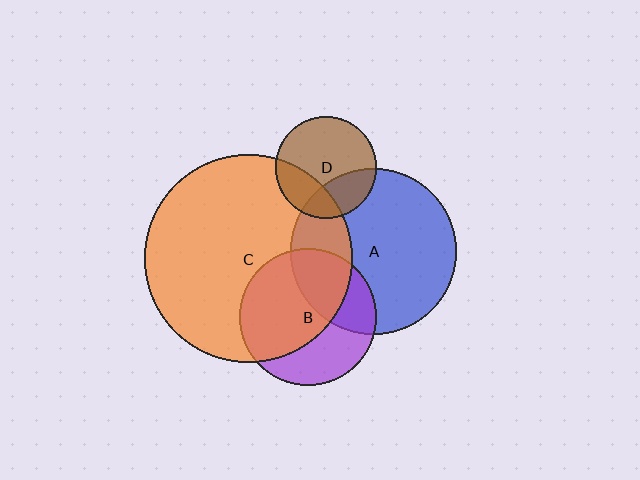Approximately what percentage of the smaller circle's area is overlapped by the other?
Approximately 30%.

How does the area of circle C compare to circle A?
Approximately 1.6 times.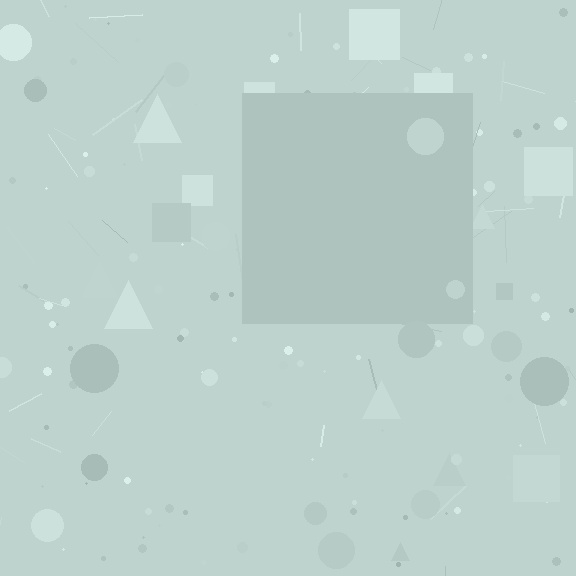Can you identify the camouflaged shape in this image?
The camouflaged shape is a square.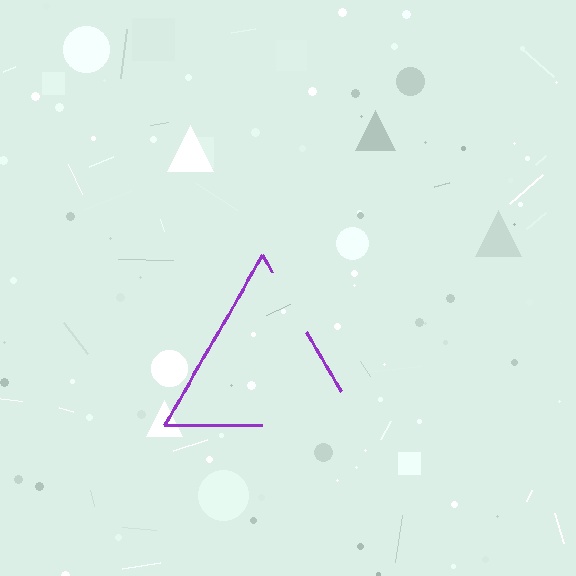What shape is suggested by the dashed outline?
The dashed outline suggests a triangle.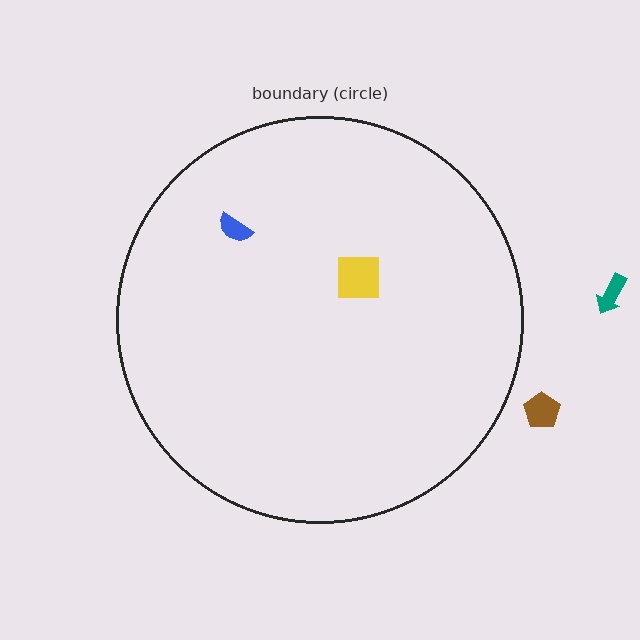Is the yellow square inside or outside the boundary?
Inside.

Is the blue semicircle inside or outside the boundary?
Inside.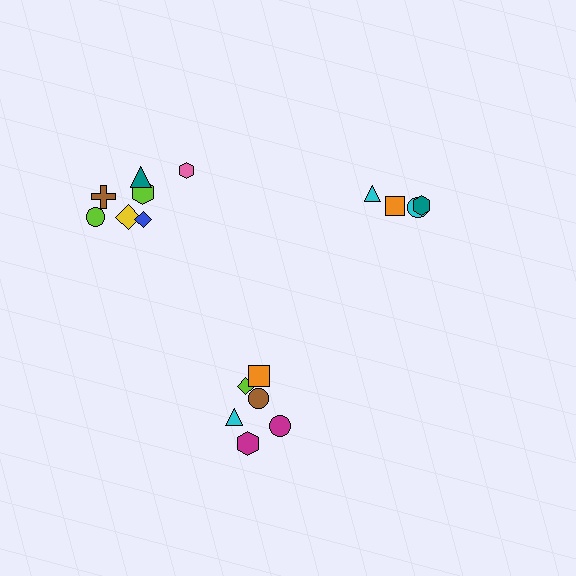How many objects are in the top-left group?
There are 7 objects.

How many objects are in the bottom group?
There are 6 objects.